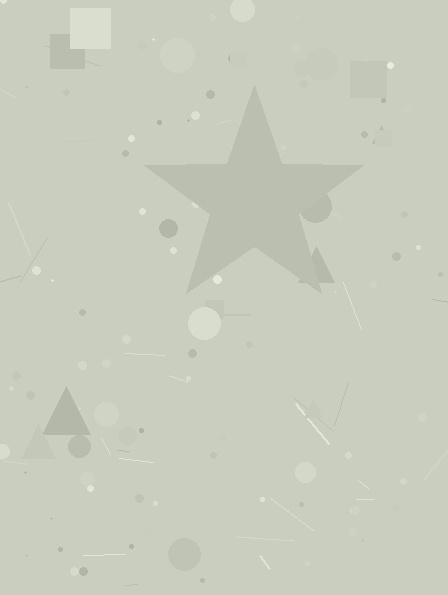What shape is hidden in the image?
A star is hidden in the image.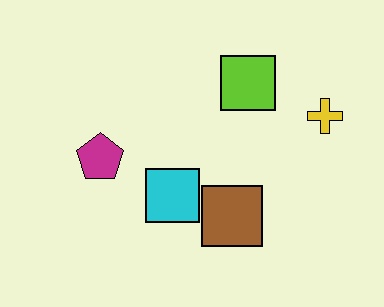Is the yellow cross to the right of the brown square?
Yes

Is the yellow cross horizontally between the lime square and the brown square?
No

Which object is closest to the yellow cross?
The lime square is closest to the yellow cross.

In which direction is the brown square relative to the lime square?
The brown square is below the lime square.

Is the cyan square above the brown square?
Yes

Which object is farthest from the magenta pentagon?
The yellow cross is farthest from the magenta pentagon.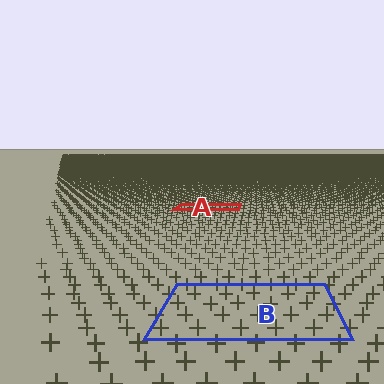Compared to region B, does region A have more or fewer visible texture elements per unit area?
Region A has more texture elements per unit area — they are packed more densely because it is farther away.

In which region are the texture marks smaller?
The texture marks are smaller in region A, because it is farther away.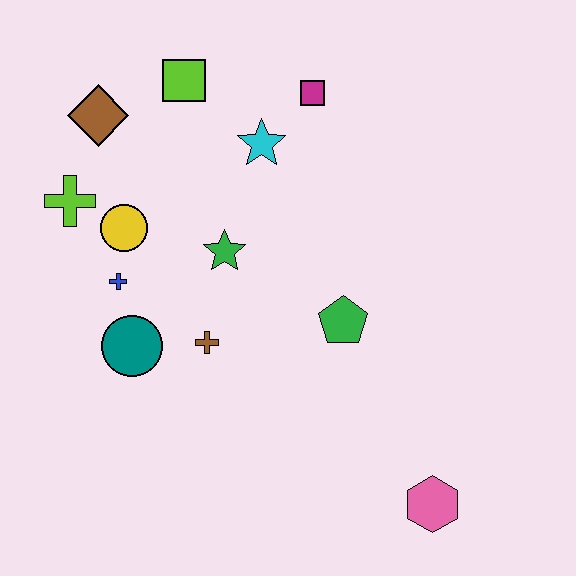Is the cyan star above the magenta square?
No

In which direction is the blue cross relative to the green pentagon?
The blue cross is to the left of the green pentagon.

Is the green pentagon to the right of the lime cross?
Yes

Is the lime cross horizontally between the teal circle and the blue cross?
No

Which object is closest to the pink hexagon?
The green pentagon is closest to the pink hexagon.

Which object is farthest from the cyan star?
The pink hexagon is farthest from the cyan star.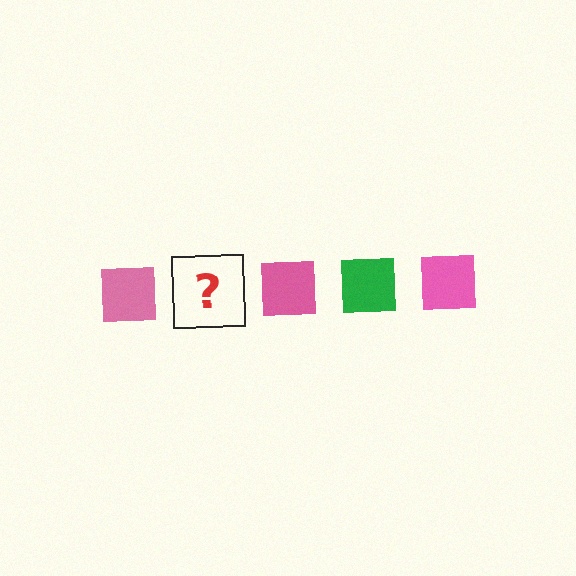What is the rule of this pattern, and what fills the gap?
The rule is that the pattern cycles through pink, green squares. The gap should be filled with a green square.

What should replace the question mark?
The question mark should be replaced with a green square.